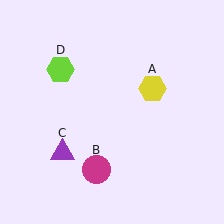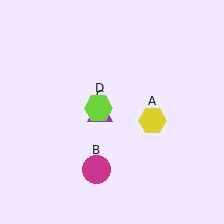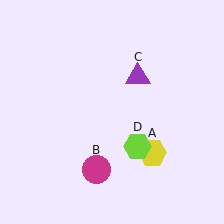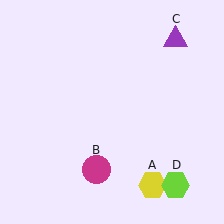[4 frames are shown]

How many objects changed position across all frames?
3 objects changed position: yellow hexagon (object A), purple triangle (object C), lime hexagon (object D).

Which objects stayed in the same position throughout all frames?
Magenta circle (object B) remained stationary.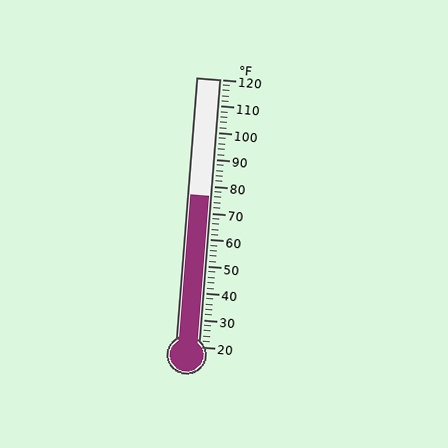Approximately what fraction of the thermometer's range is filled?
The thermometer is filled to approximately 55% of its range.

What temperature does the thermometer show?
The thermometer shows approximately 76°F.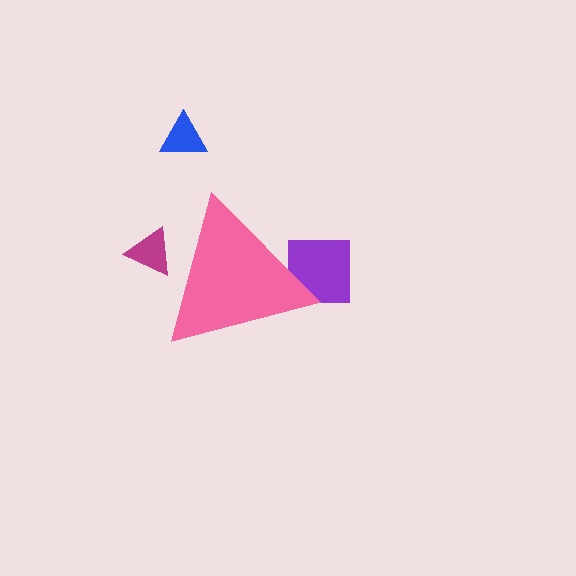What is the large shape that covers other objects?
A pink triangle.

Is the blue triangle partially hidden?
No, the blue triangle is fully visible.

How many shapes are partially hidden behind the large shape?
2 shapes are partially hidden.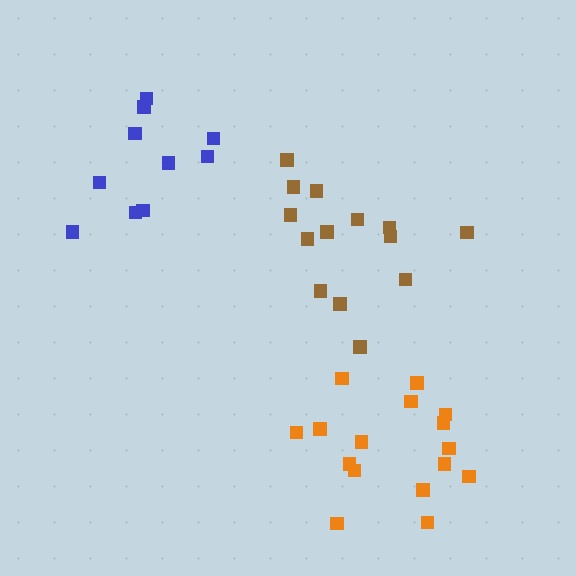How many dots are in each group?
Group 1: 16 dots, Group 2: 10 dots, Group 3: 14 dots (40 total).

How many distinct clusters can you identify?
There are 3 distinct clusters.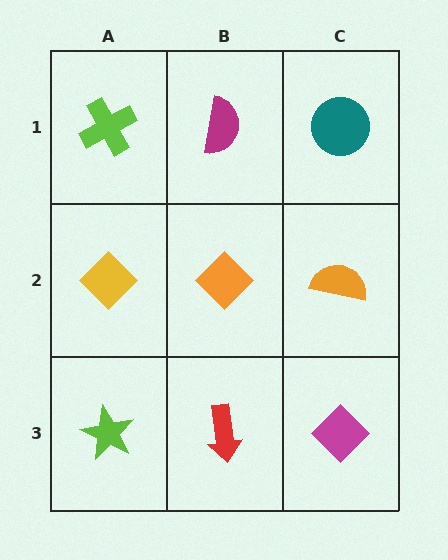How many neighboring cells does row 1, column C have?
2.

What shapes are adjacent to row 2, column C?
A teal circle (row 1, column C), a magenta diamond (row 3, column C), an orange diamond (row 2, column B).